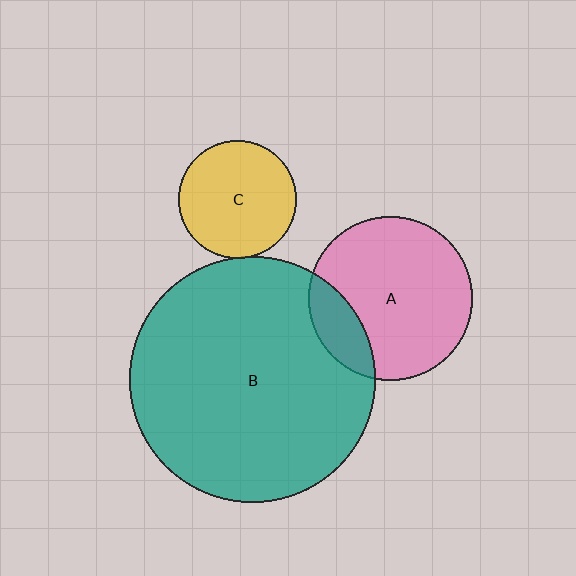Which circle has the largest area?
Circle B (teal).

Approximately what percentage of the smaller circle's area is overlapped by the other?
Approximately 20%.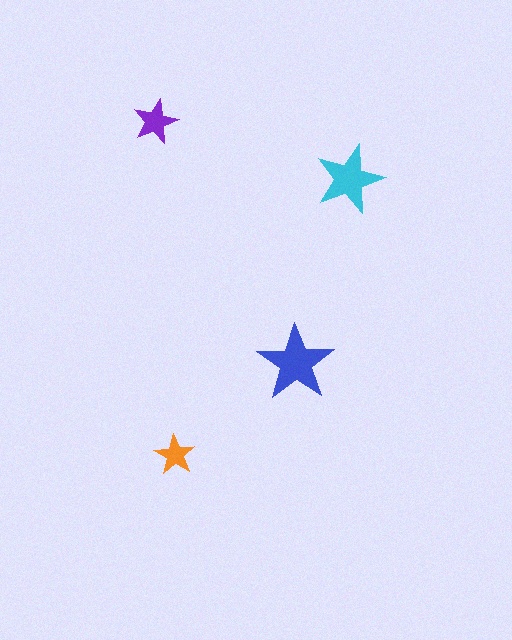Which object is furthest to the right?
The cyan star is rightmost.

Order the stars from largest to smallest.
the blue one, the cyan one, the purple one, the orange one.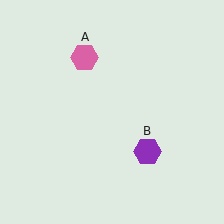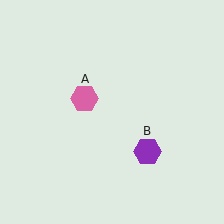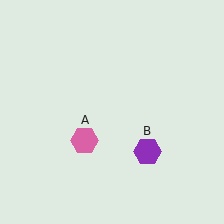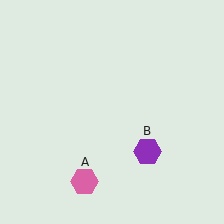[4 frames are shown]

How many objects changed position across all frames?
1 object changed position: pink hexagon (object A).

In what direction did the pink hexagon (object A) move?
The pink hexagon (object A) moved down.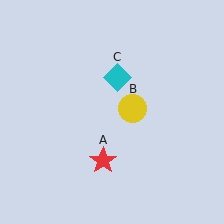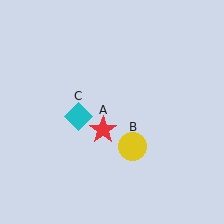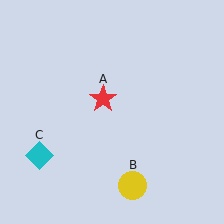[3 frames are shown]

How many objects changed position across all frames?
3 objects changed position: red star (object A), yellow circle (object B), cyan diamond (object C).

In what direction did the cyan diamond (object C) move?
The cyan diamond (object C) moved down and to the left.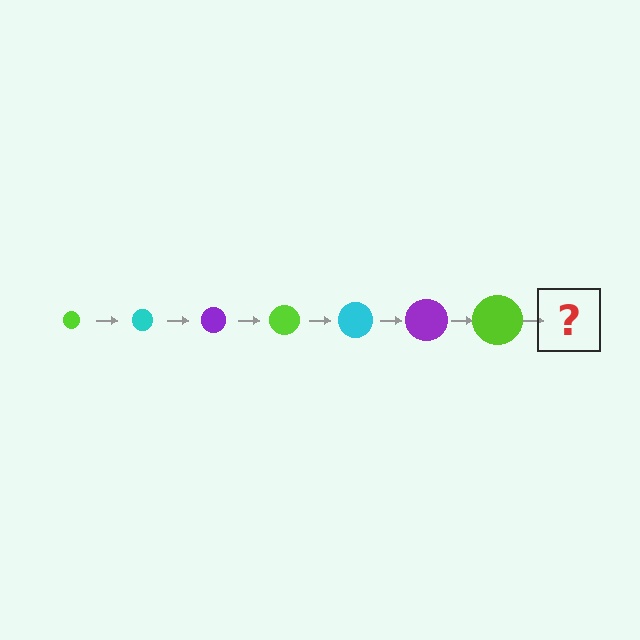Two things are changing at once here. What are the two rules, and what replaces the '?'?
The two rules are that the circle grows larger each step and the color cycles through lime, cyan, and purple. The '?' should be a cyan circle, larger than the previous one.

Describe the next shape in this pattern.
It should be a cyan circle, larger than the previous one.